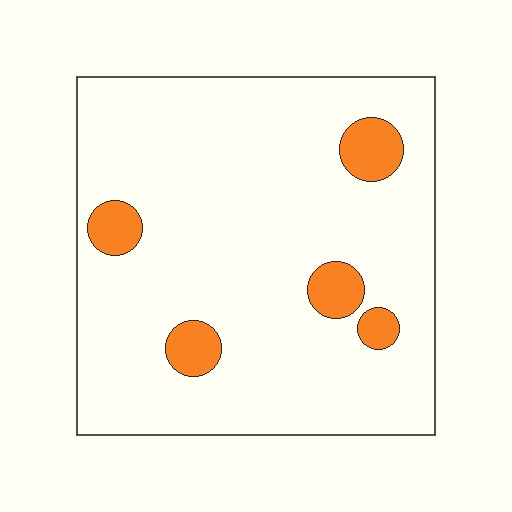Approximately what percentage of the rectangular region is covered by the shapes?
Approximately 10%.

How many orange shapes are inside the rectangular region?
5.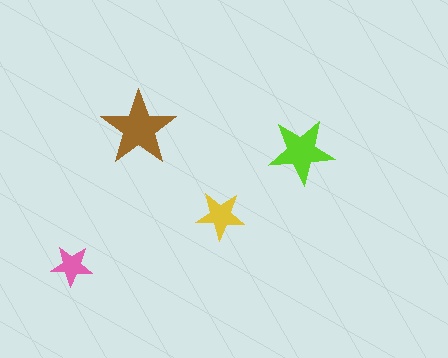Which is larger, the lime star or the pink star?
The lime one.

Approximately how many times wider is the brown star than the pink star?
About 2 times wider.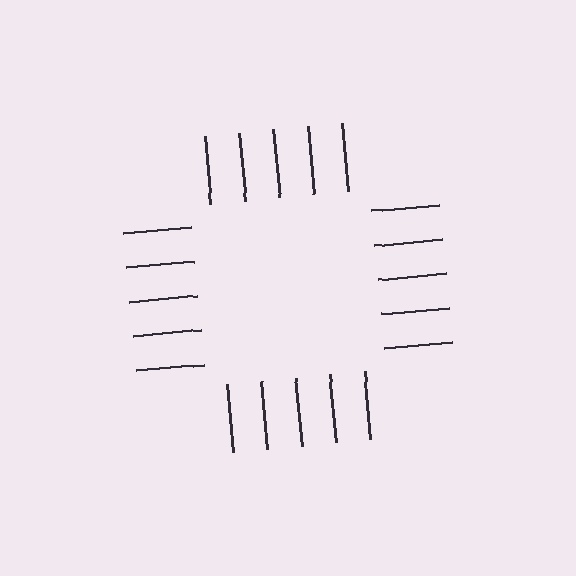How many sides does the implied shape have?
4 sides — the line-ends trace a square.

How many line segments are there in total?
20 — 5 along each of the 4 edges.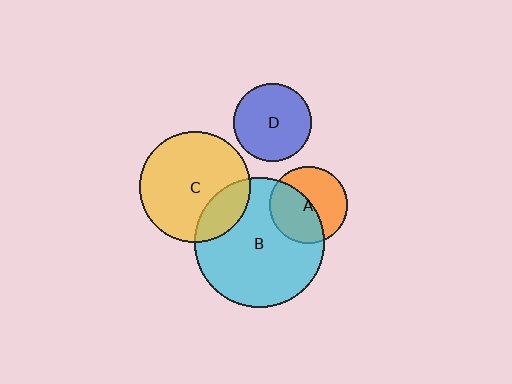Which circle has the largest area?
Circle B (cyan).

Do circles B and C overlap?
Yes.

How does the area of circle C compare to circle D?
Approximately 2.0 times.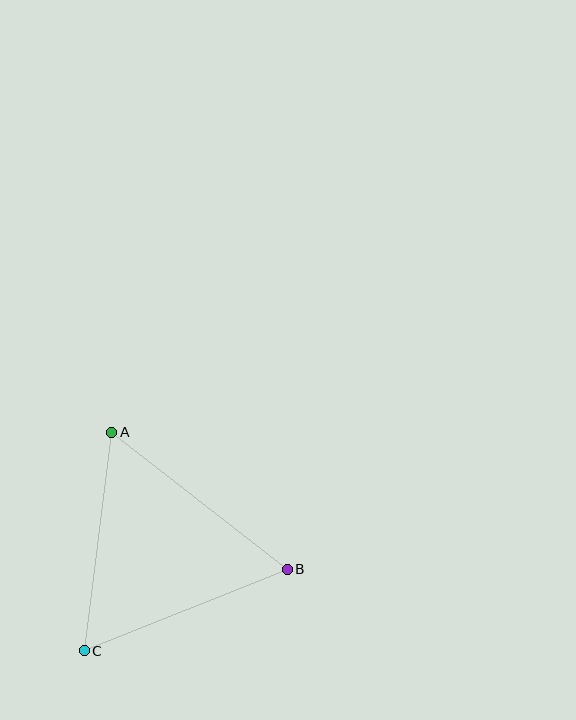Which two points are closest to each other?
Points B and C are closest to each other.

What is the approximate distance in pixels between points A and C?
The distance between A and C is approximately 220 pixels.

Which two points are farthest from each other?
Points A and B are farthest from each other.